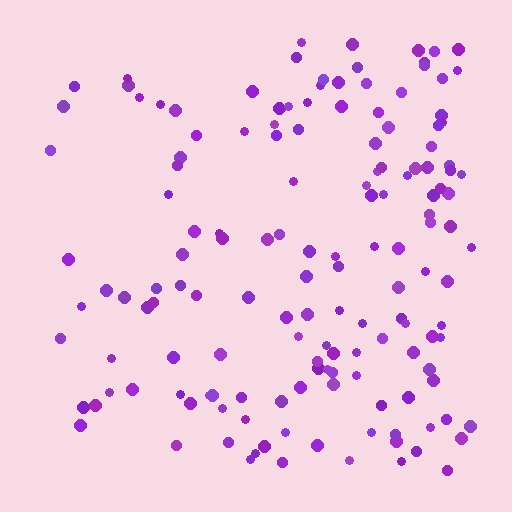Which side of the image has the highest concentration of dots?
The right.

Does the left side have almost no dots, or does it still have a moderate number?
Still a moderate number, just noticeably fewer than the right.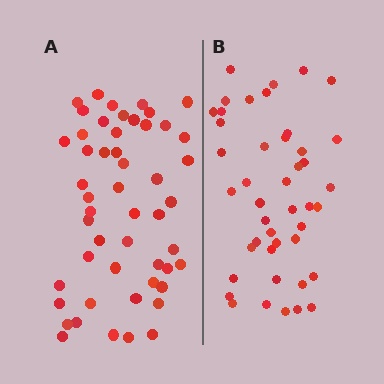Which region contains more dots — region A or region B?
Region A (the left region) has more dots.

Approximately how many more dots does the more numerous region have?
Region A has roughly 8 or so more dots than region B.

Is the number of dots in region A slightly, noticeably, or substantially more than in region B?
Region A has only slightly more — the two regions are fairly close. The ratio is roughly 1.2 to 1.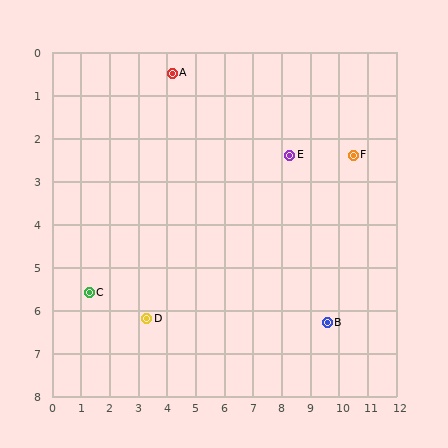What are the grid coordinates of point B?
Point B is at approximately (9.6, 6.3).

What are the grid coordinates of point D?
Point D is at approximately (3.3, 6.2).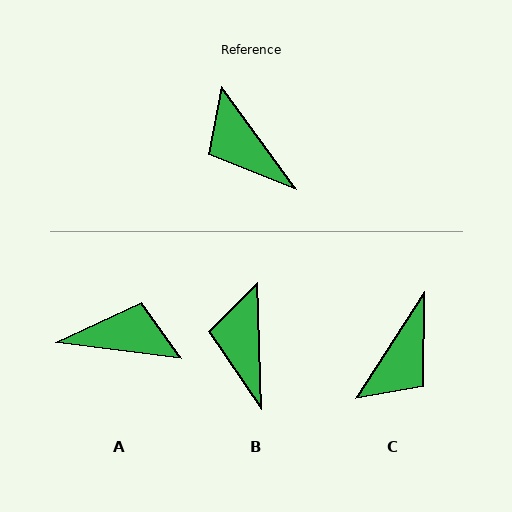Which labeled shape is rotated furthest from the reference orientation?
A, about 134 degrees away.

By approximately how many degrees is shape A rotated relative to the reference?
Approximately 134 degrees clockwise.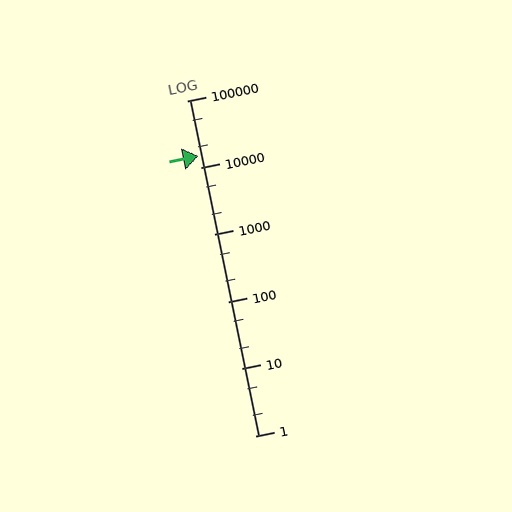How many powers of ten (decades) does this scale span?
The scale spans 5 decades, from 1 to 100000.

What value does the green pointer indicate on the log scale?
The pointer indicates approximately 15000.